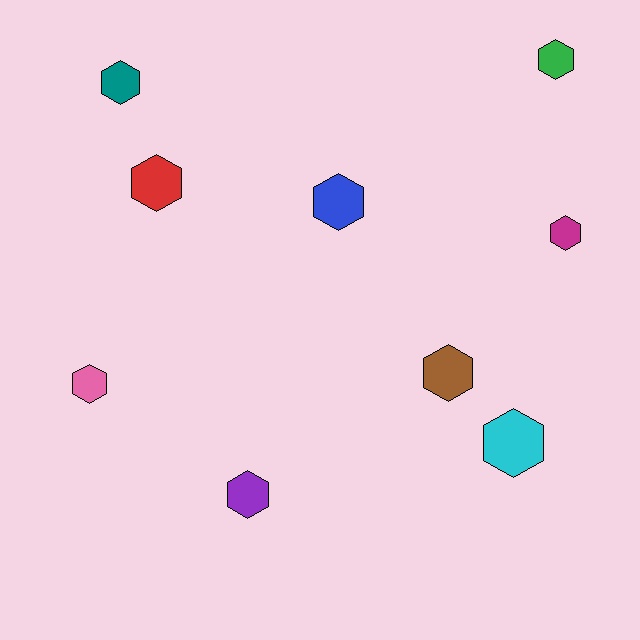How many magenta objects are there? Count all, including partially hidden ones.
There is 1 magenta object.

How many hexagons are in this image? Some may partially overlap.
There are 9 hexagons.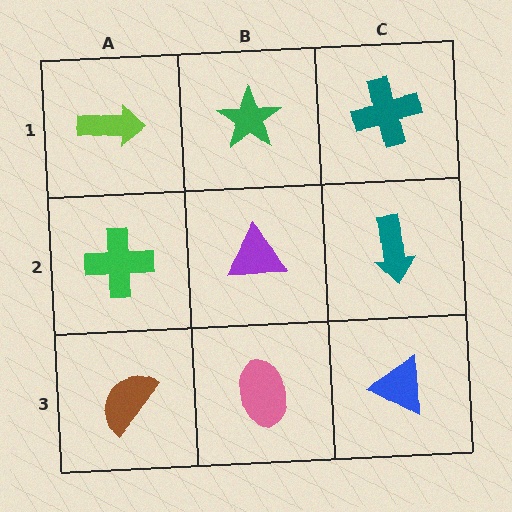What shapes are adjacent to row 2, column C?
A teal cross (row 1, column C), a blue triangle (row 3, column C), a purple triangle (row 2, column B).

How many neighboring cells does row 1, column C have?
2.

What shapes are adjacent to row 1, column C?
A teal arrow (row 2, column C), a green star (row 1, column B).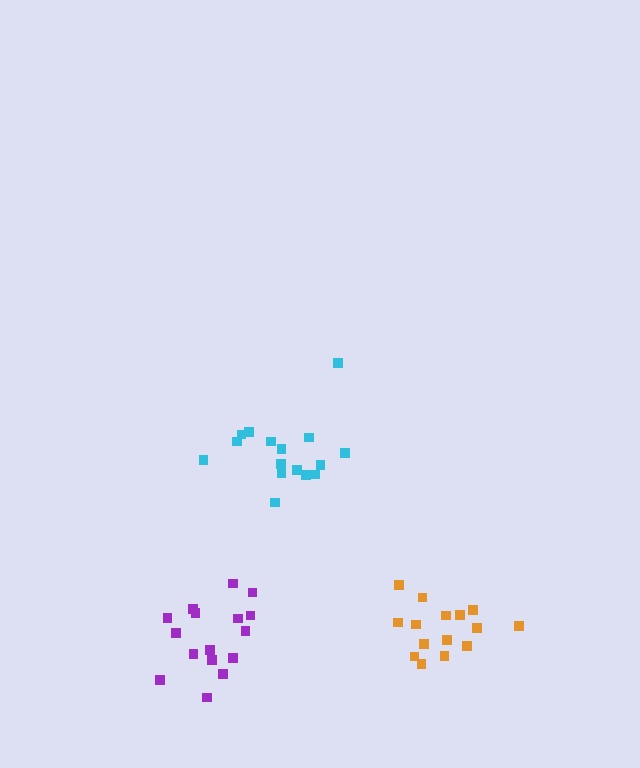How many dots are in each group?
Group 1: 16 dots, Group 2: 15 dots, Group 3: 16 dots (47 total).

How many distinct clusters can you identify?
There are 3 distinct clusters.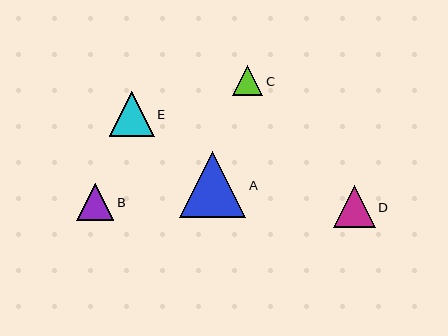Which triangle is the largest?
Triangle A is the largest with a size of approximately 66 pixels.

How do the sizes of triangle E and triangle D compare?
Triangle E and triangle D are approximately the same size.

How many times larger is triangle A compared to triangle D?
Triangle A is approximately 1.6 times the size of triangle D.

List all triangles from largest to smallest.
From largest to smallest: A, E, D, B, C.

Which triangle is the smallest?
Triangle C is the smallest with a size of approximately 30 pixels.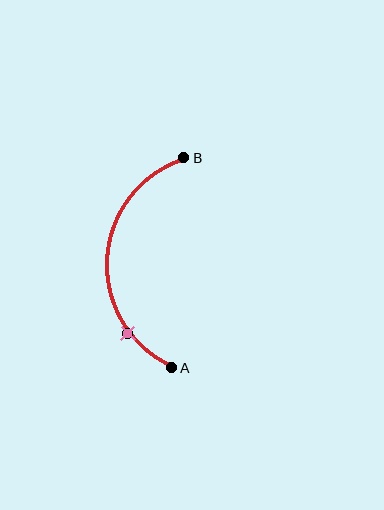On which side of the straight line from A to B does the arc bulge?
The arc bulges to the left of the straight line connecting A and B.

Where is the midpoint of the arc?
The arc midpoint is the point on the curve farthest from the straight line joining A and B. It sits to the left of that line.